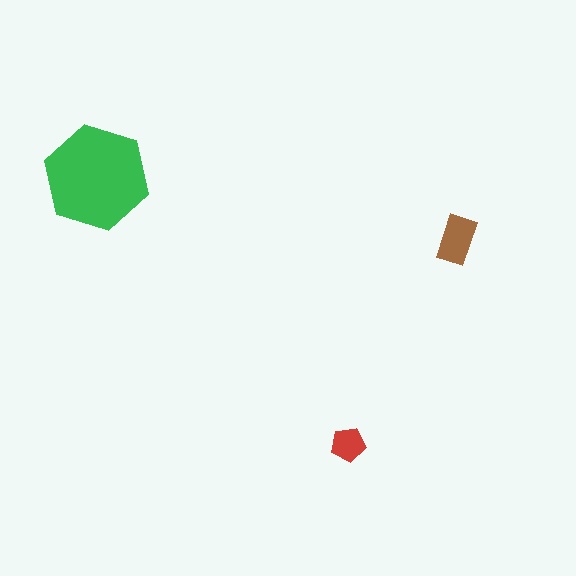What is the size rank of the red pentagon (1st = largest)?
3rd.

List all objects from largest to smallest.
The green hexagon, the brown rectangle, the red pentagon.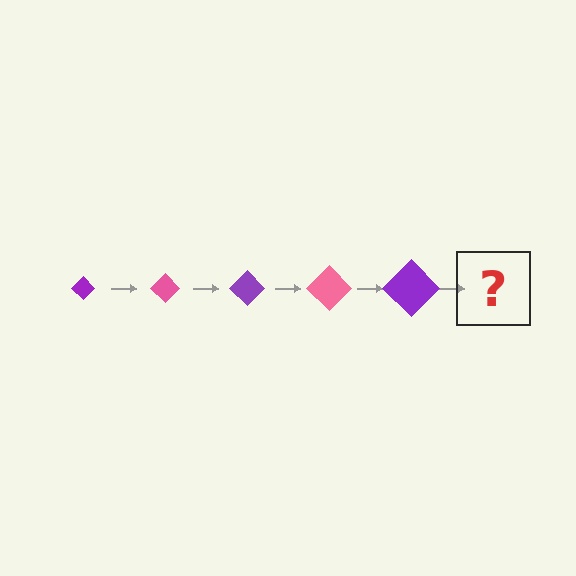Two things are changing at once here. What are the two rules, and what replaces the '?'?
The two rules are that the diamond grows larger each step and the color cycles through purple and pink. The '?' should be a pink diamond, larger than the previous one.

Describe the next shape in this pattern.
It should be a pink diamond, larger than the previous one.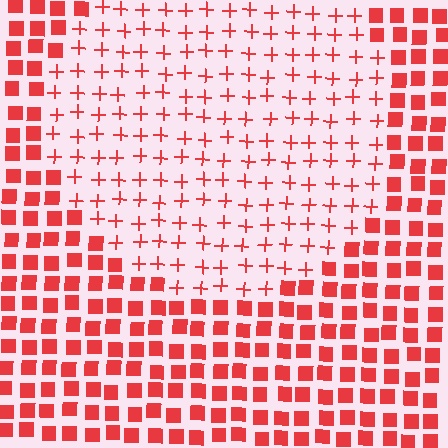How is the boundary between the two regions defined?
The boundary is defined by a change in element shape: plus signs inside vs. squares outside. All elements share the same color and spacing.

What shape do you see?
I see a circle.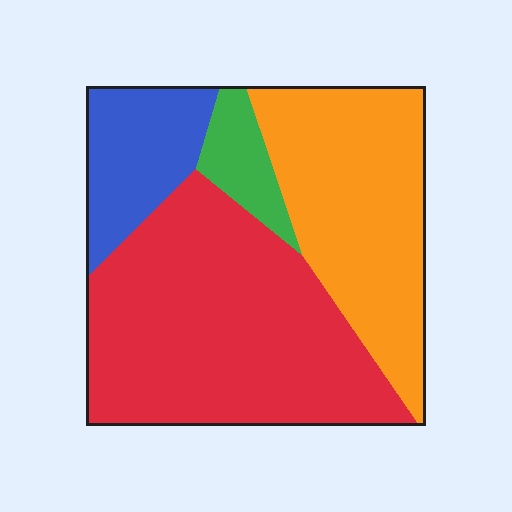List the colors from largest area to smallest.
From largest to smallest: red, orange, blue, green.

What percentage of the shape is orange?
Orange takes up between a sixth and a third of the shape.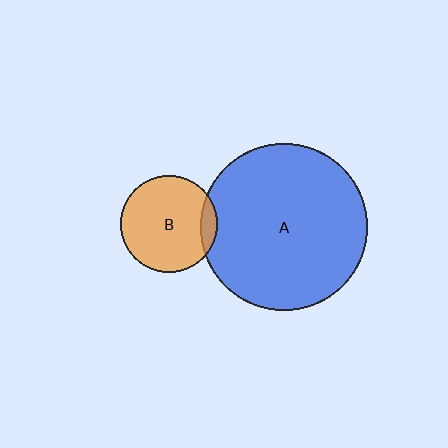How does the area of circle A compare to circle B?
Approximately 3.0 times.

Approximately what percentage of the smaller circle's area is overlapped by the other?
Approximately 10%.